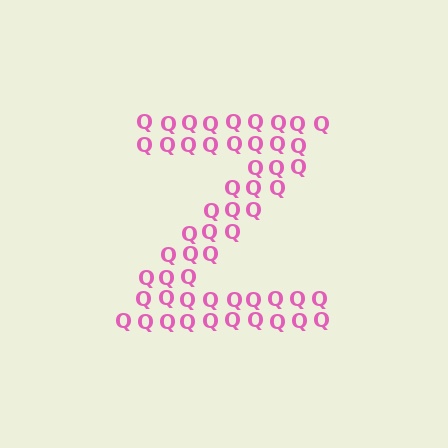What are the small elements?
The small elements are letter Q's.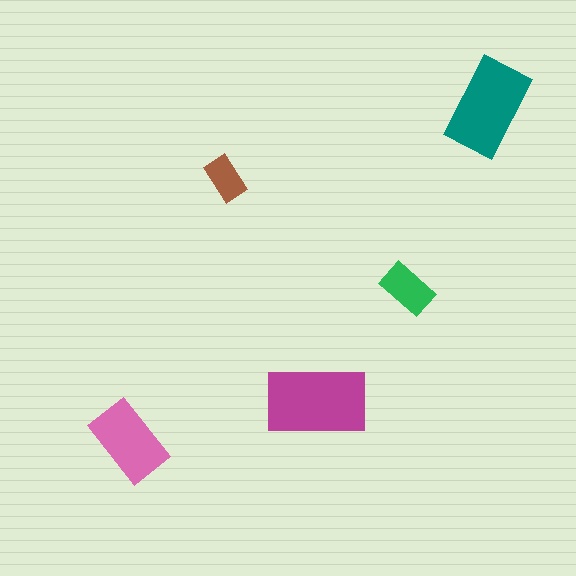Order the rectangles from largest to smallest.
the magenta one, the teal one, the pink one, the green one, the brown one.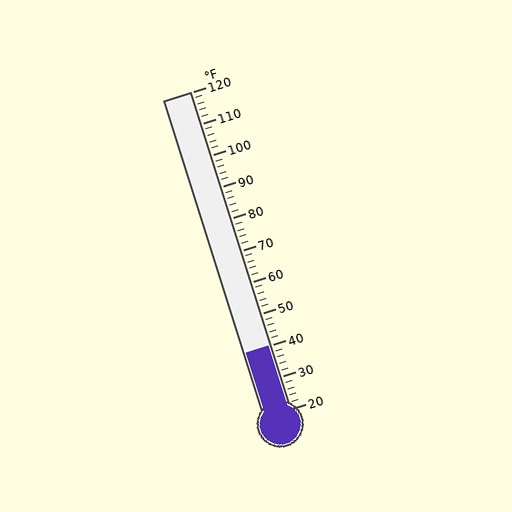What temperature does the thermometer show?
The thermometer shows approximately 40°F.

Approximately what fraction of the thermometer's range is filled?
The thermometer is filled to approximately 20% of its range.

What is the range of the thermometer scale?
The thermometer scale ranges from 20°F to 120°F.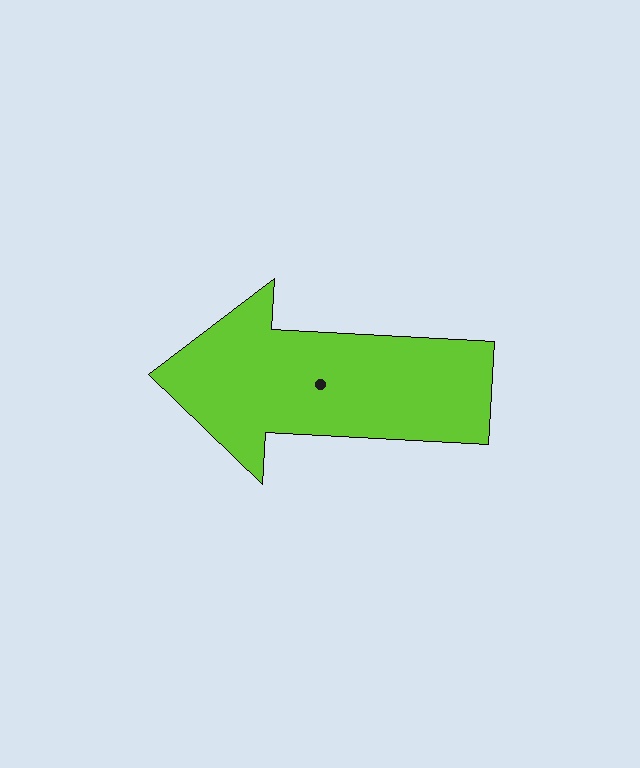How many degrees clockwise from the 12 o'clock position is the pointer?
Approximately 273 degrees.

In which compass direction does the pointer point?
West.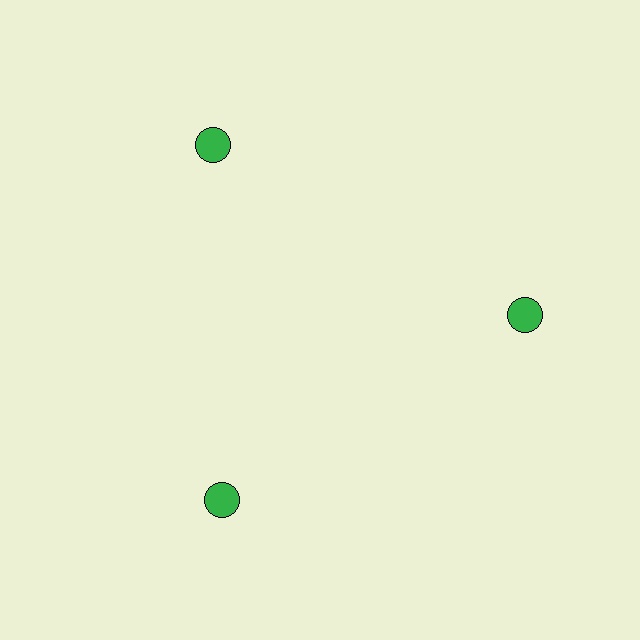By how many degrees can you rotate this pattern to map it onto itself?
The pattern maps onto itself every 120 degrees of rotation.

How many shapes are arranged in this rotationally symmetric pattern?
There are 3 shapes, arranged in 3 groups of 1.